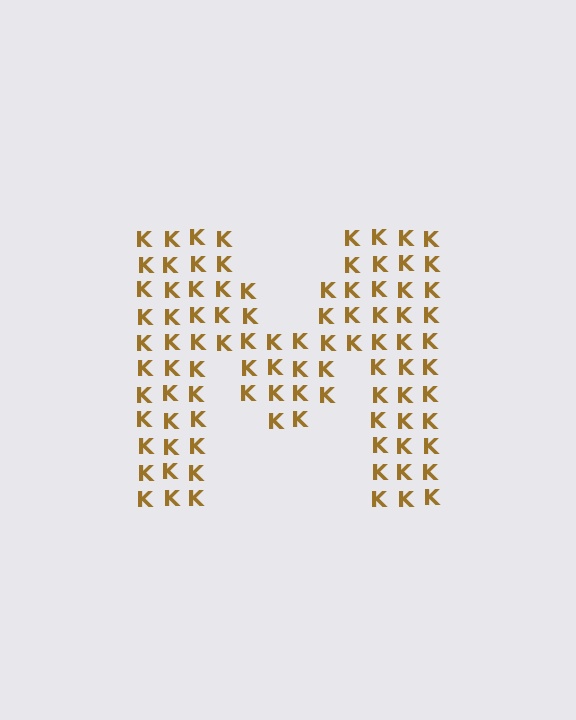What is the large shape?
The large shape is the letter M.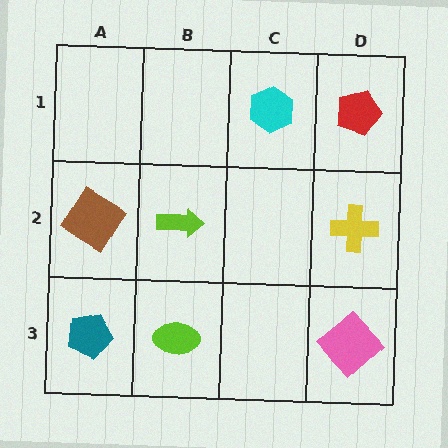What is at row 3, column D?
A pink diamond.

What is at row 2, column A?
A brown diamond.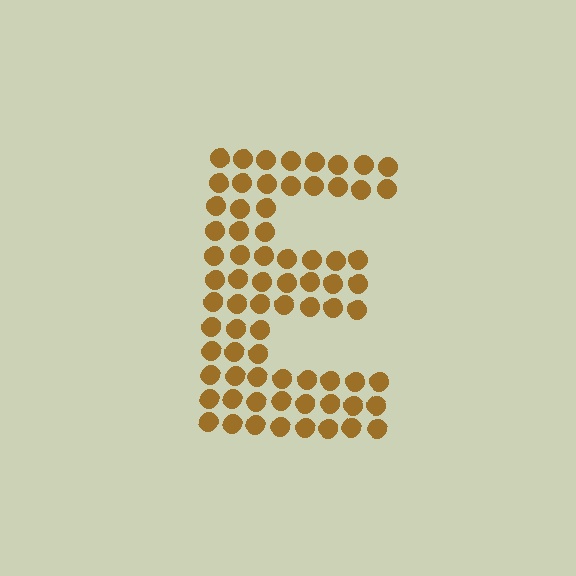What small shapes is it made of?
It is made of small circles.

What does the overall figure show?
The overall figure shows the letter E.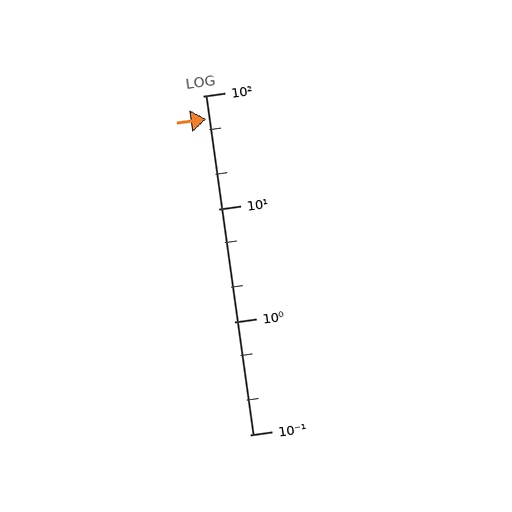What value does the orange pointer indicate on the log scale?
The pointer indicates approximately 62.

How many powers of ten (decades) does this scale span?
The scale spans 3 decades, from 0.1 to 100.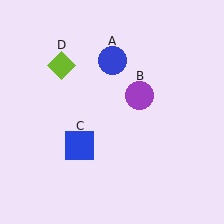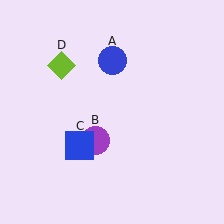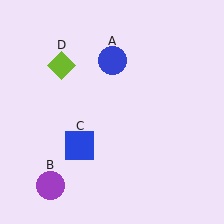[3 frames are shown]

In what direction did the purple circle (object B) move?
The purple circle (object B) moved down and to the left.